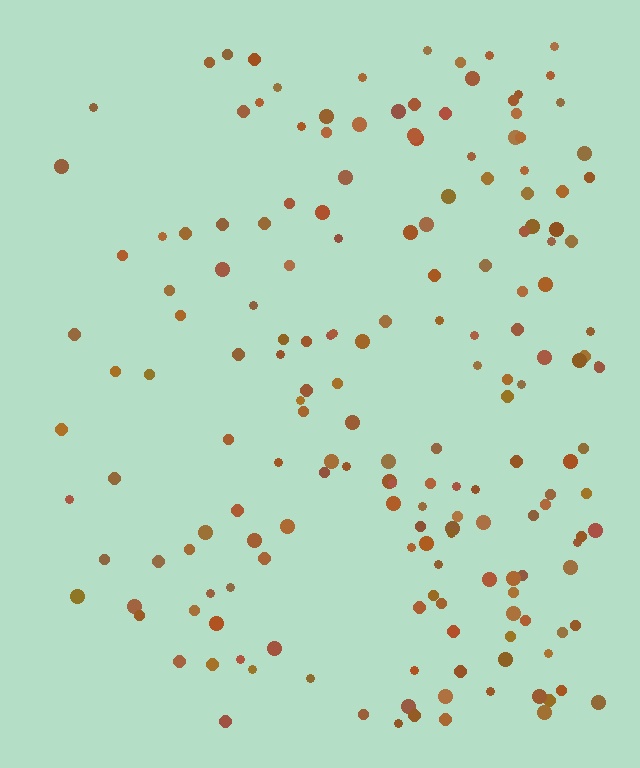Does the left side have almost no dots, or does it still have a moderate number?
Still a moderate number, just noticeably fewer than the right.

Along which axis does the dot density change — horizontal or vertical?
Horizontal.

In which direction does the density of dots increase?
From left to right, with the right side densest.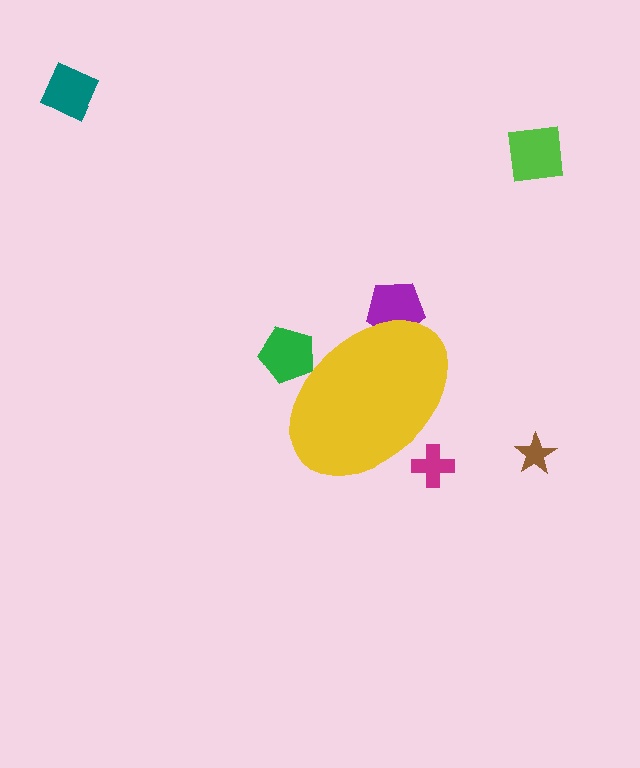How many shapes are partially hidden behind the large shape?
3 shapes are partially hidden.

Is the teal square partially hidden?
No, the teal square is fully visible.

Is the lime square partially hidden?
No, the lime square is fully visible.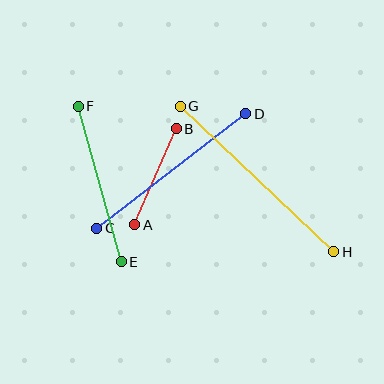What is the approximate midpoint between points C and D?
The midpoint is at approximately (171, 171) pixels.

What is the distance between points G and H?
The distance is approximately 212 pixels.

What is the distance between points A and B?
The distance is approximately 105 pixels.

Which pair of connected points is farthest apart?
Points G and H are farthest apart.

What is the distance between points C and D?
The distance is approximately 188 pixels.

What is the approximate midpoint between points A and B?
The midpoint is at approximately (156, 177) pixels.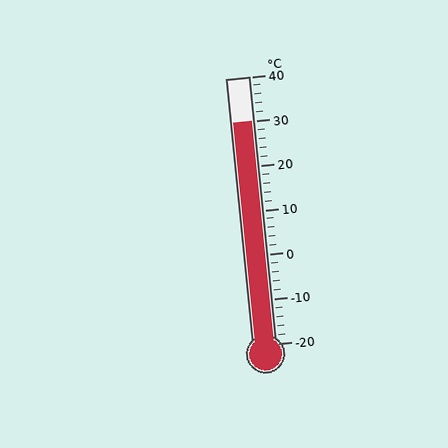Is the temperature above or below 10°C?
The temperature is above 10°C.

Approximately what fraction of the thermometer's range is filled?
The thermometer is filled to approximately 85% of its range.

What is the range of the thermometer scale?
The thermometer scale ranges from -20°C to 40°C.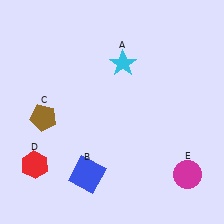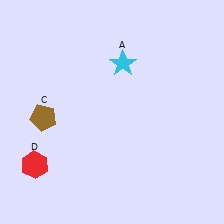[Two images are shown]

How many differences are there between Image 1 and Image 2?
There are 2 differences between the two images.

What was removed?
The magenta circle (E), the blue square (B) were removed in Image 2.